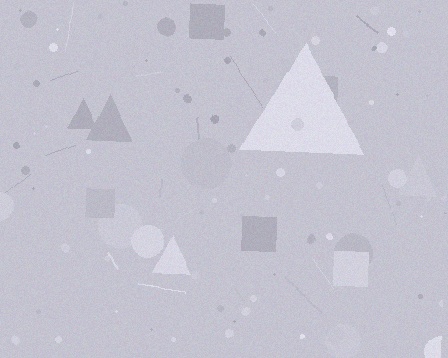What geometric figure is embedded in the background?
A triangle is embedded in the background.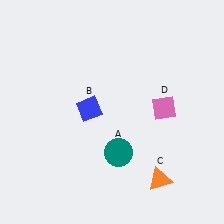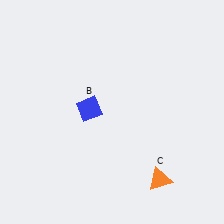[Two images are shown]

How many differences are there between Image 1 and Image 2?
There are 2 differences between the two images.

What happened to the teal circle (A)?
The teal circle (A) was removed in Image 2. It was in the bottom-right area of Image 1.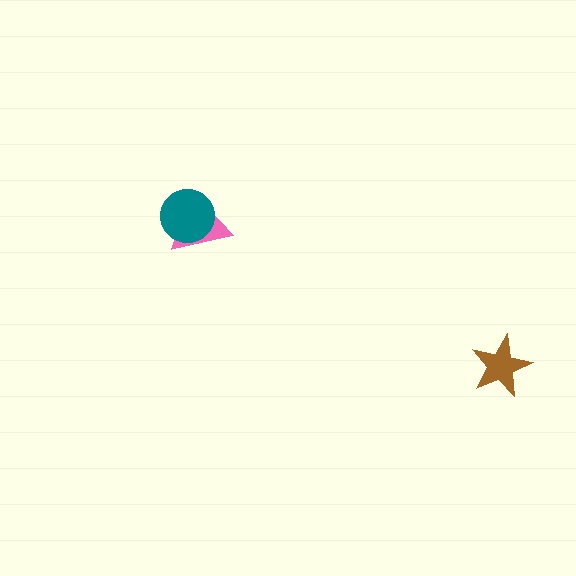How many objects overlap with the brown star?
0 objects overlap with the brown star.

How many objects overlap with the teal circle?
1 object overlaps with the teal circle.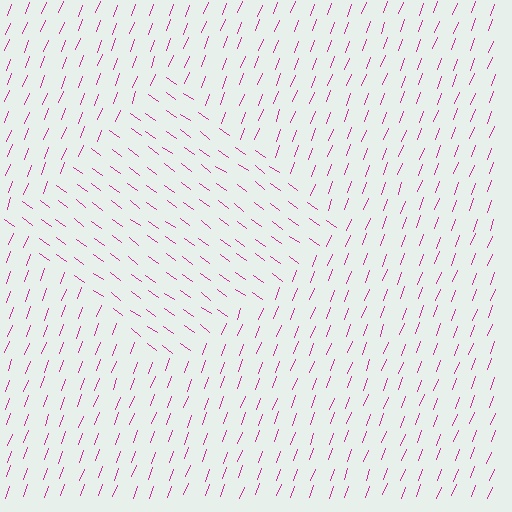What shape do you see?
I see a diamond.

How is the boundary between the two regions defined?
The boundary is defined purely by a change in line orientation (approximately 75 degrees difference). All lines are the same color and thickness.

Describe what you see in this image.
The image is filled with small magenta line segments. A diamond region in the image has lines oriented differently from the surrounding lines, creating a visible texture boundary.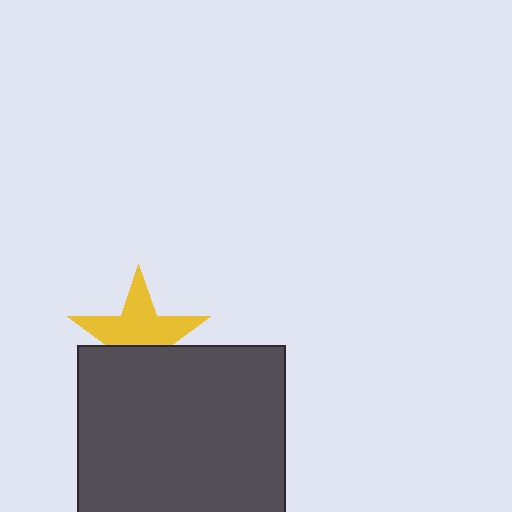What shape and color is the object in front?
The object in front is a dark gray rectangle.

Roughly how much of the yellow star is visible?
About half of it is visible (roughly 61%).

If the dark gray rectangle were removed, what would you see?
You would see the complete yellow star.